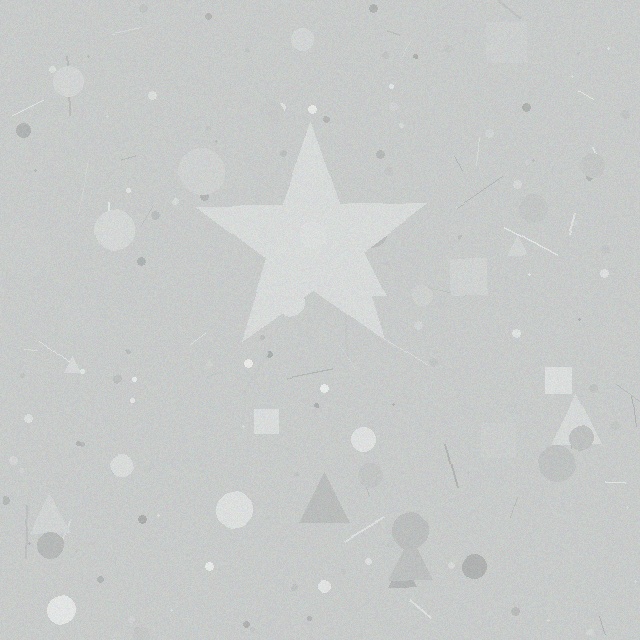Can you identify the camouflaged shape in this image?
The camouflaged shape is a star.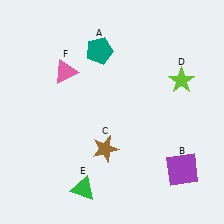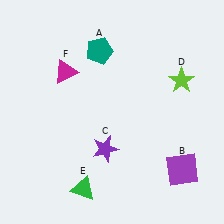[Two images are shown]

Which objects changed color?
C changed from brown to purple. F changed from pink to magenta.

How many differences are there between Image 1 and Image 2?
There are 2 differences between the two images.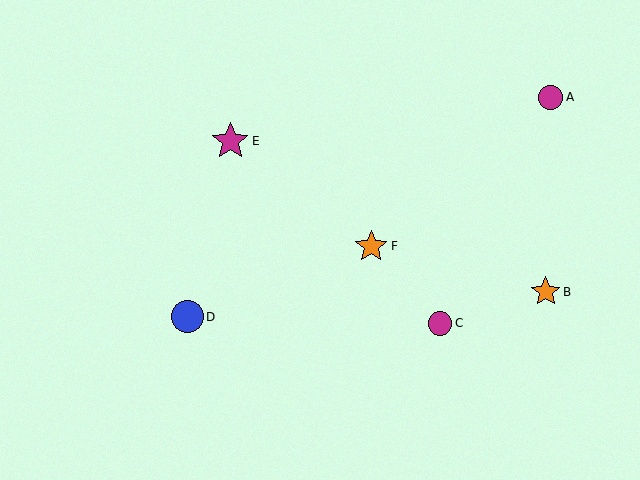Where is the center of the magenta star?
The center of the magenta star is at (230, 141).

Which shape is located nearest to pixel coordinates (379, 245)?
The orange star (labeled F) at (371, 246) is nearest to that location.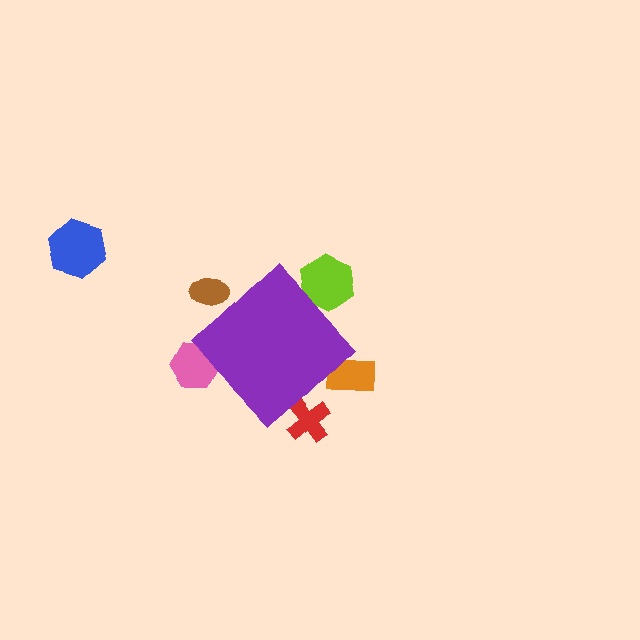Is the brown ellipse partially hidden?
Yes, the brown ellipse is partially hidden behind the purple diamond.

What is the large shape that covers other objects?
A purple diamond.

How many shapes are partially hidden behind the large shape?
5 shapes are partially hidden.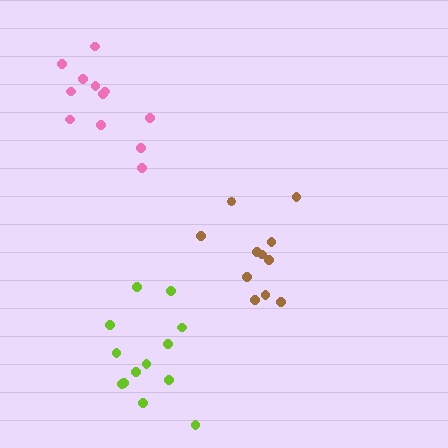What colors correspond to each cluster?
The clusters are colored: pink, brown, lime.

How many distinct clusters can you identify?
There are 3 distinct clusters.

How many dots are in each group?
Group 1: 12 dots, Group 2: 11 dots, Group 3: 13 dots (36 total).